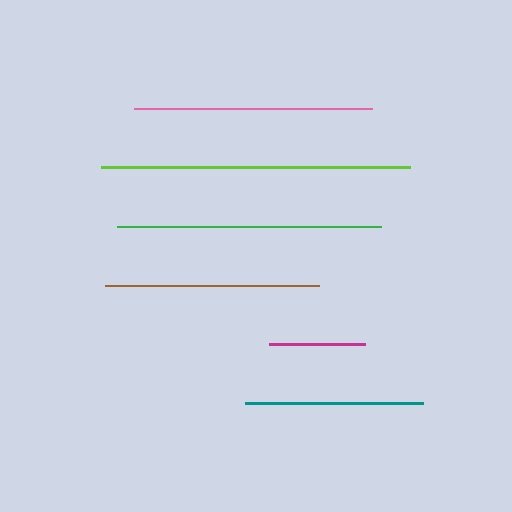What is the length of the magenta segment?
The magenta segment is approximately 96 pixels long.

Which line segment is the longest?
The lime line is the longest at approximately 309 pixels.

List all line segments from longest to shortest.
From longest to shortest: lime, green, pink, brown, teal, magenta.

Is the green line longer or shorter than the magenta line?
The green line is longer than the magenta line.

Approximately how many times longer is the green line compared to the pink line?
The green line is approximately 1.1 times the length of the pink line.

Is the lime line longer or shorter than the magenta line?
The lime line is longer than the magenta line.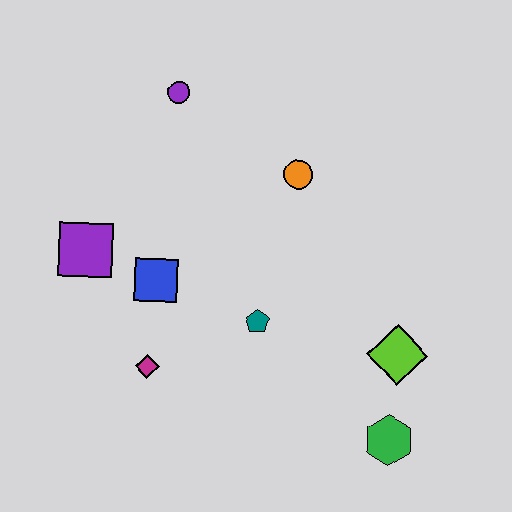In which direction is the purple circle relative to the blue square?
The purple circle is above the blue square.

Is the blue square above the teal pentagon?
Yes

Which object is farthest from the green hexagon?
The purple circle is farthest from the green hexagon.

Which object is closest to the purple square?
The blue square is closest to the purple square.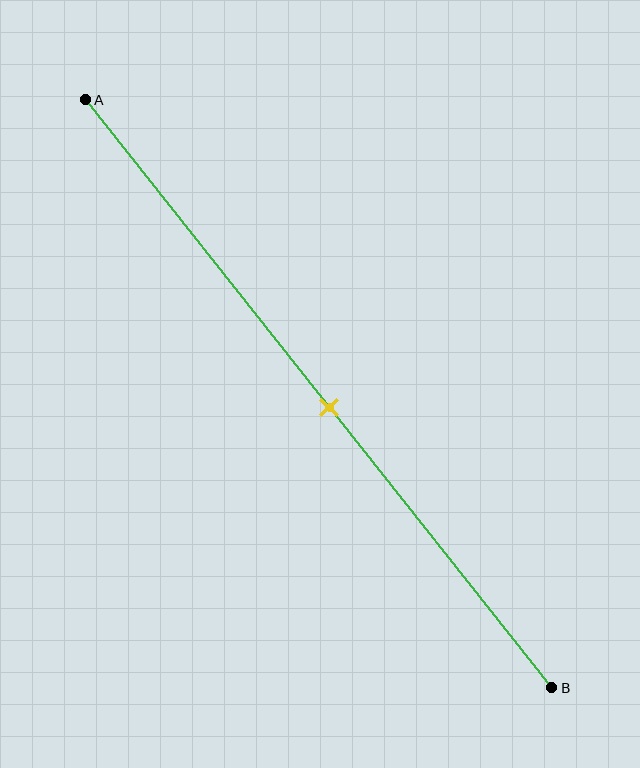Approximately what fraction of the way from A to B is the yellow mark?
The yellow mark is approximately 50% of the way from A to B.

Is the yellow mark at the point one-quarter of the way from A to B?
No, the mark is at about 50% from A, not at the 25% one-quarter point.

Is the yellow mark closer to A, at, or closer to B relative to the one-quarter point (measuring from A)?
The yellow mark is closer to point B than the one-quarter point of segment AB.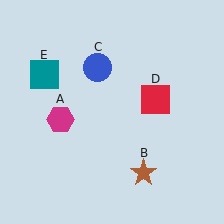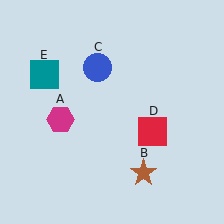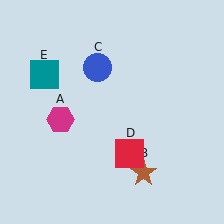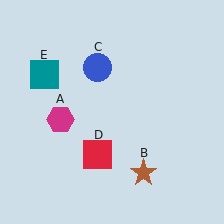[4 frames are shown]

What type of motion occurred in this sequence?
The red square (object D) rotated clockwise around the center of the scene.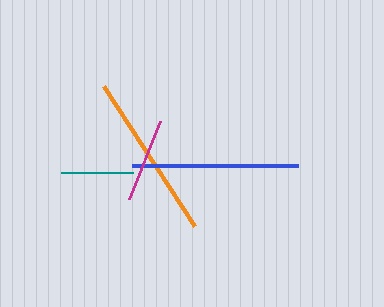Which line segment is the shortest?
The teal line is the shortest at approximately 72 pixels.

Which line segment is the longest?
The orange line is the longest at approximately 166 pixels.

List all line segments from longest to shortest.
From longest to shortest: orange, blue, magenta, teal.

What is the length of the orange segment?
The orange segment is approximately 166 pixels long.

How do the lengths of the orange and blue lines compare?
The orange and blue lines are approximately the same length.